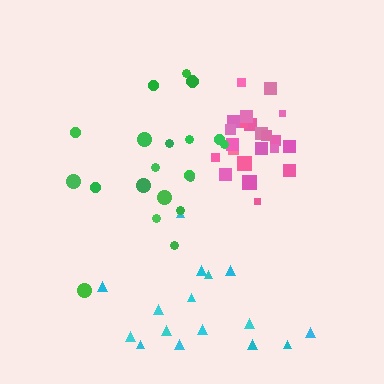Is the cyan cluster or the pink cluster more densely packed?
Pink.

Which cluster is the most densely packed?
Pink.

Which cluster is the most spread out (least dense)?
Cyan.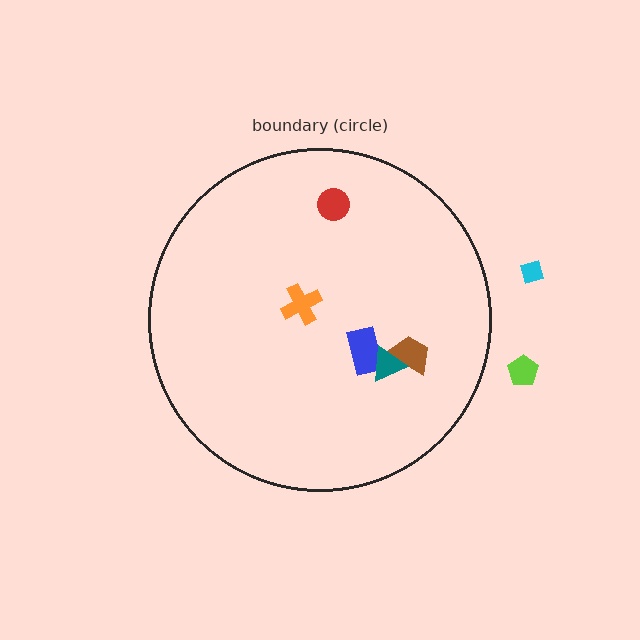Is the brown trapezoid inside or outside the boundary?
Inside.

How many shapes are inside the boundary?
5 inside, 2 outside.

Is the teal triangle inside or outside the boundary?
Inside.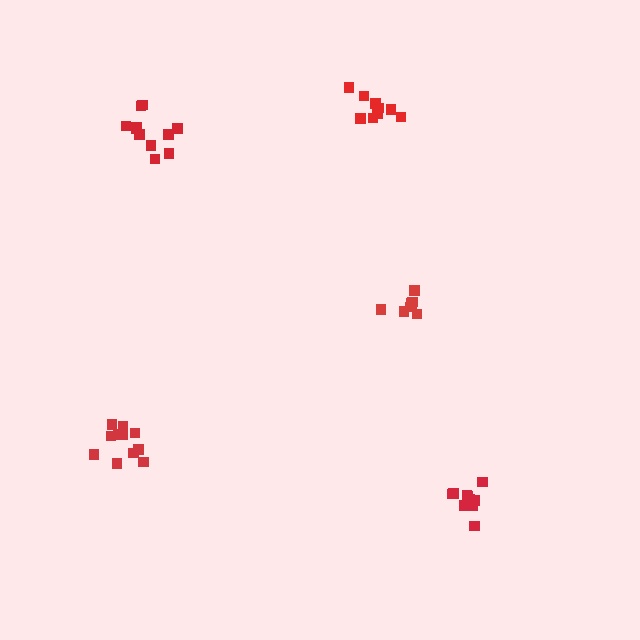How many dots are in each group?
Group 1: 9 dots, Group 2: 10 dots, Group 3: 11 dots, Group 4: 7 dots, Group 5: 11 dots (48 total).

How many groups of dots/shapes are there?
There are 5 groups.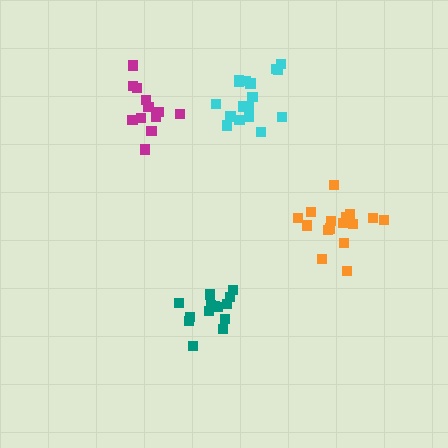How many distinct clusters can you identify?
There are 4 distinct clusters.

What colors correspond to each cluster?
The clusters are colored: teal, magenta, cyan, orange.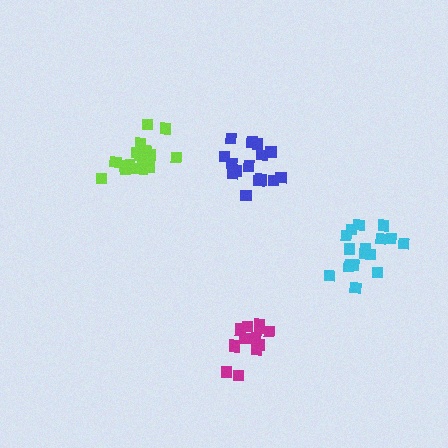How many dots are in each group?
Group 1: 17 dots, Group 2: 14 dots, Group 3: 19 dots, Group 4: 15 dots (65 total).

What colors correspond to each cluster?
The clusters are colored: cyan, magenta, lime, blue.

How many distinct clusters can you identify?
There are 4 distinct clusters.